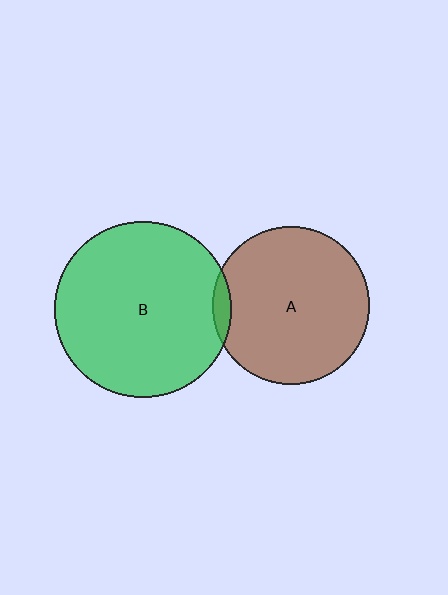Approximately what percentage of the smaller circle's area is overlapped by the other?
Approximately 5%.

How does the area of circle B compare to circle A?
Approximately 1.3 times.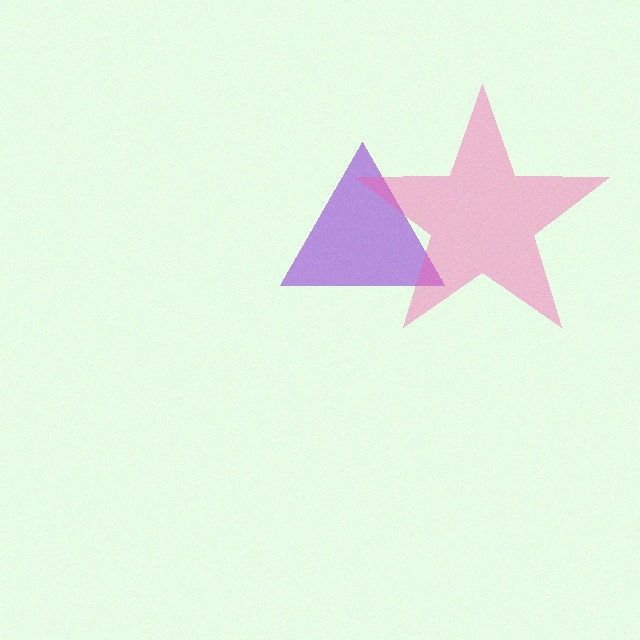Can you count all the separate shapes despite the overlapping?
Yes, there are 2 separate shapes.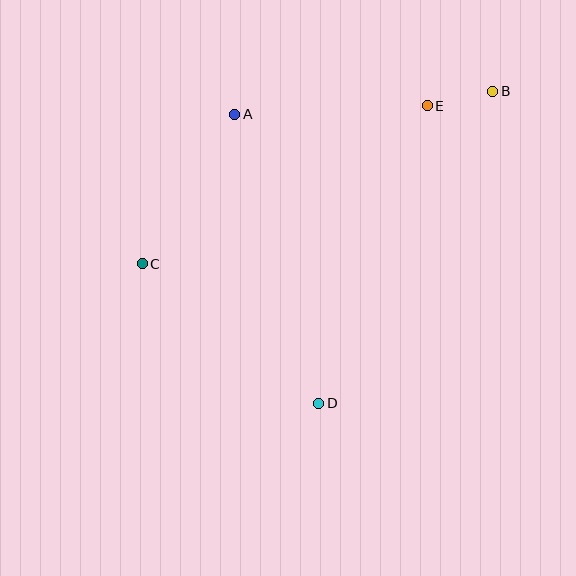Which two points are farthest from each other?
Points B and C are farthest from each other.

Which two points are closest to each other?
Points B and E are closest to each other.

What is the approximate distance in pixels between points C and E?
The distance between C and E is approximately 326 pixels.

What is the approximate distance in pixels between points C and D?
The distance between C and D is approximately 225 pixels.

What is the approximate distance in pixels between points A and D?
The distance between A and D is approximately 301 pixels.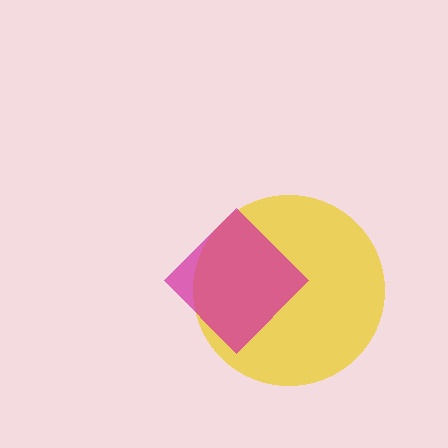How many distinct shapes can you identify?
There are 2 distinct shapes: a yellow circle, a magenta diamond.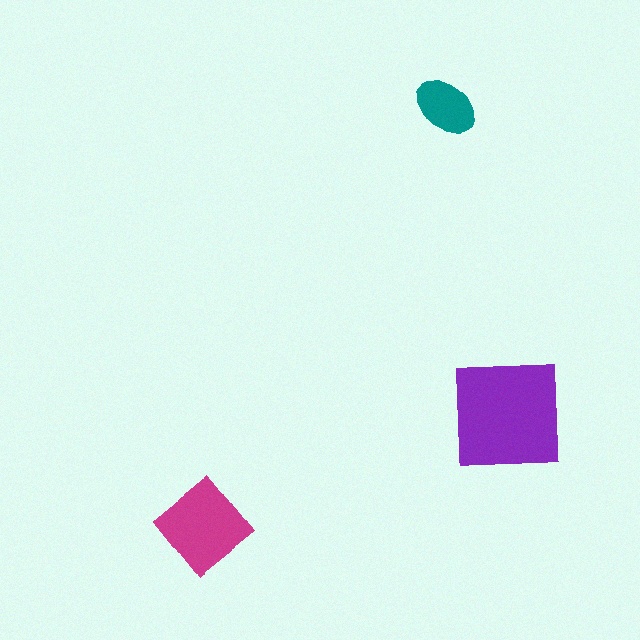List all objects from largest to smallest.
The purple square, the magenta diamond, the teal ellipse.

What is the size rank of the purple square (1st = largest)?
1st.